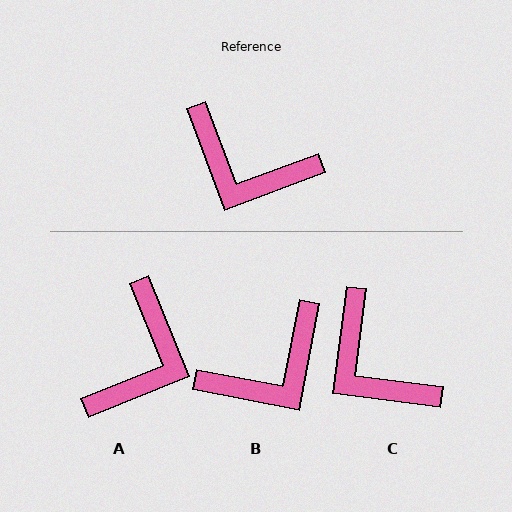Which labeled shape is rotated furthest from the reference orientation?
A, about 92 degrees away.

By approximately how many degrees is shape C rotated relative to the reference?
Approximately 28 degrees clockwise.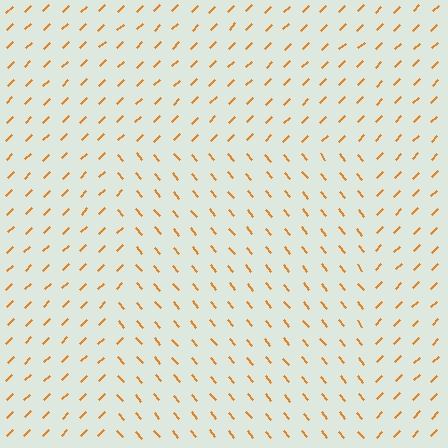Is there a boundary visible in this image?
Yes, there is a texture boundary formed by a change in line orientation.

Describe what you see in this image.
The image is filled with small orange line segments. A rectangle region in the image has lines oriented differently from the surrounding lines, creating a visible texture boundary.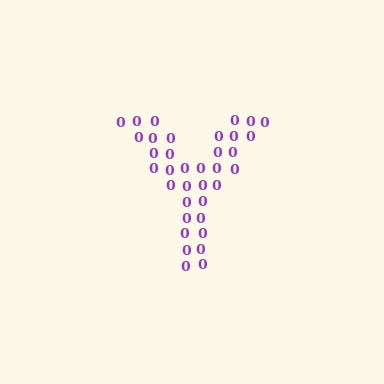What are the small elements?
The small elements are digit 0's.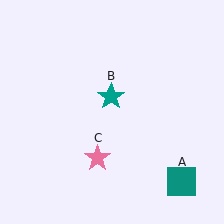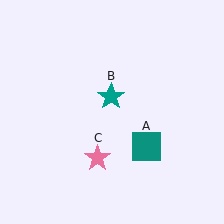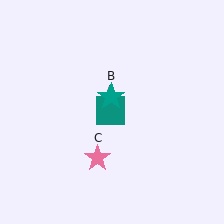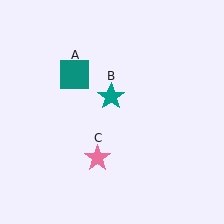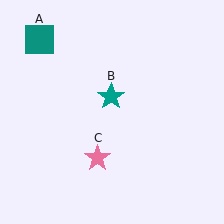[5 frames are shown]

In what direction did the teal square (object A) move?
The teal square (object A) moved up and to the left.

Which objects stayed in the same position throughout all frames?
Teal star (object B) and pink star (object C) remained stationary.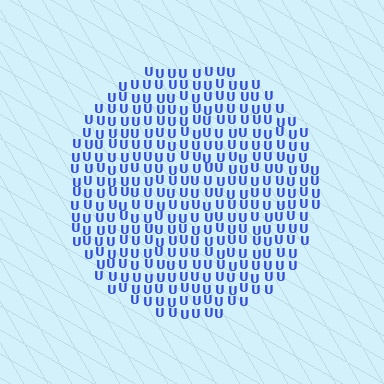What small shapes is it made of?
It is made of small letter U's.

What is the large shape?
The large shape is a circle.